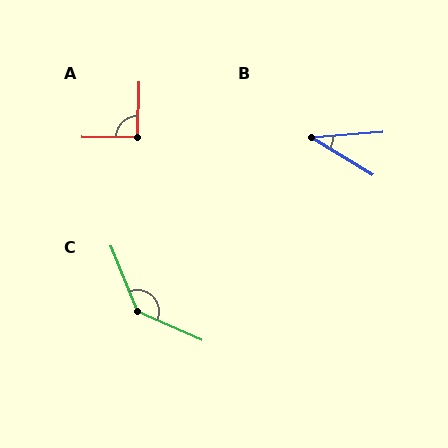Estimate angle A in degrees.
Approximately 92 degrees.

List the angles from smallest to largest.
B (36°), A (92°), C (136°).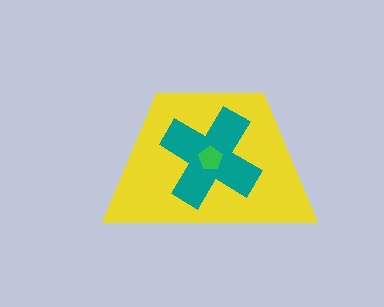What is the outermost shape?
The yellow trapezoid.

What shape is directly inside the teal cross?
The green pentagon.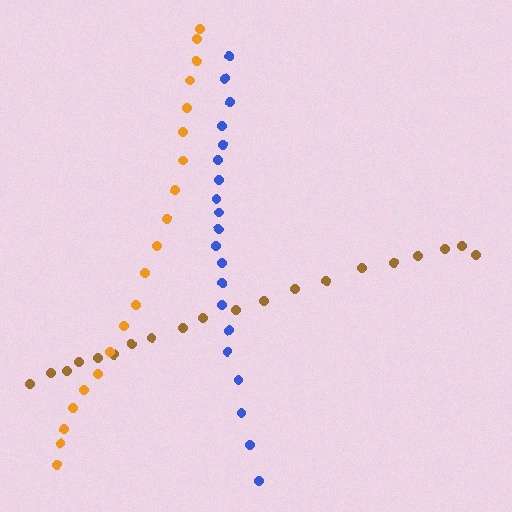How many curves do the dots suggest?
There are 3 distinct paths.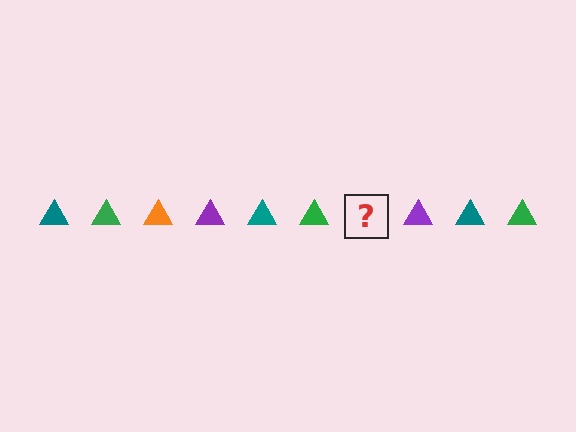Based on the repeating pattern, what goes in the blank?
The blank should be an orange triangle.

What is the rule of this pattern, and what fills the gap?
The rule is that the pattern cycles through teal, green, orange, purple triangles. The gap should be filled with an orange triangle.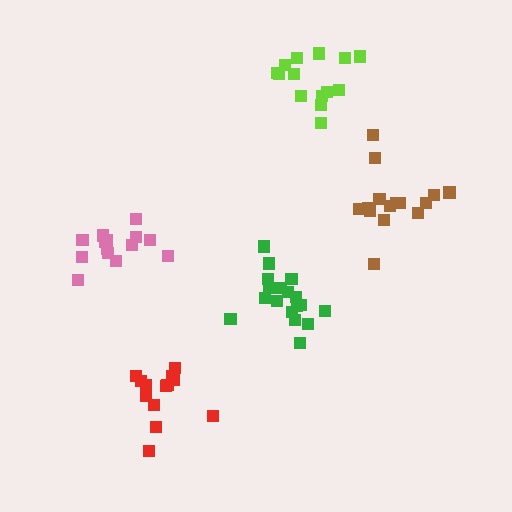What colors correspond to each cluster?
The clusters are colored: lime, green, pink, red, brown.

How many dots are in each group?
Group 1: 14 dots, Group 2: 18 dots, Group 3: 14 dots, Group 4: 14 dots, Group 5: 15 dots (75 total).